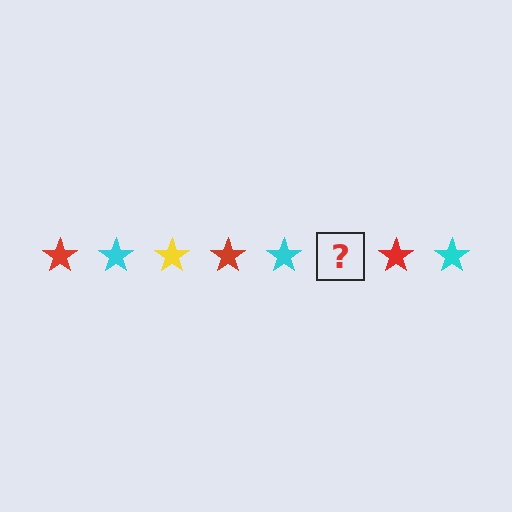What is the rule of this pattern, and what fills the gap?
The rule is that the pattern cycles through red, cyan, yellow stars. The gap should be filled with a yellow star.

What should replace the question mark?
The question mark should be replaced with a yellow star.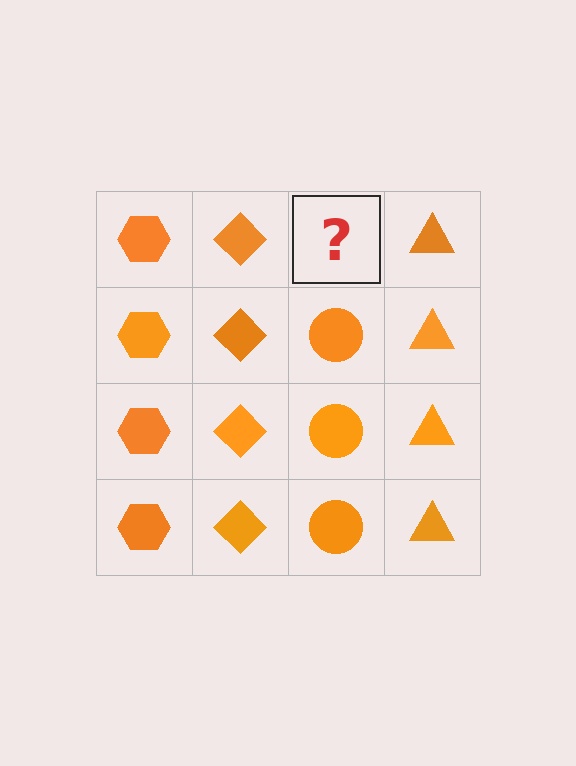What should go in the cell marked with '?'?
The missing cell should contain an orange circle.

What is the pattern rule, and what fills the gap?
The rule is that each column has a consistent shape. The gap should be filled with an orange circle.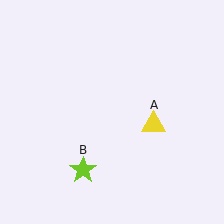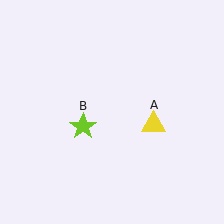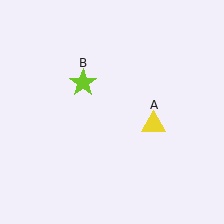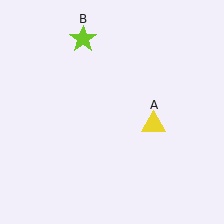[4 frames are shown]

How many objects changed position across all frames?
1 object changed position: lime star (object B).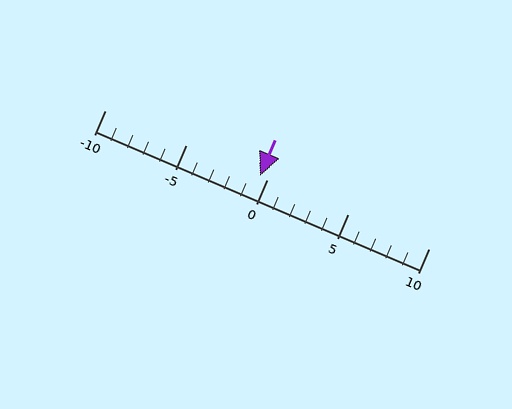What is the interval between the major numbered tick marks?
The major tick marks are spaced 5 units apart.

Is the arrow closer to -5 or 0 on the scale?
The arrow is closer to 0.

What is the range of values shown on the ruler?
The ruler shows values from -10 to 10.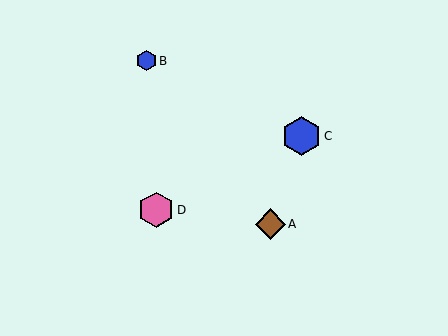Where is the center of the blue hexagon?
The center of the blue hexagon is at (146, 61).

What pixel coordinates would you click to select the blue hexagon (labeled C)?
Click at (302, 136) to select the blue hexagon C.